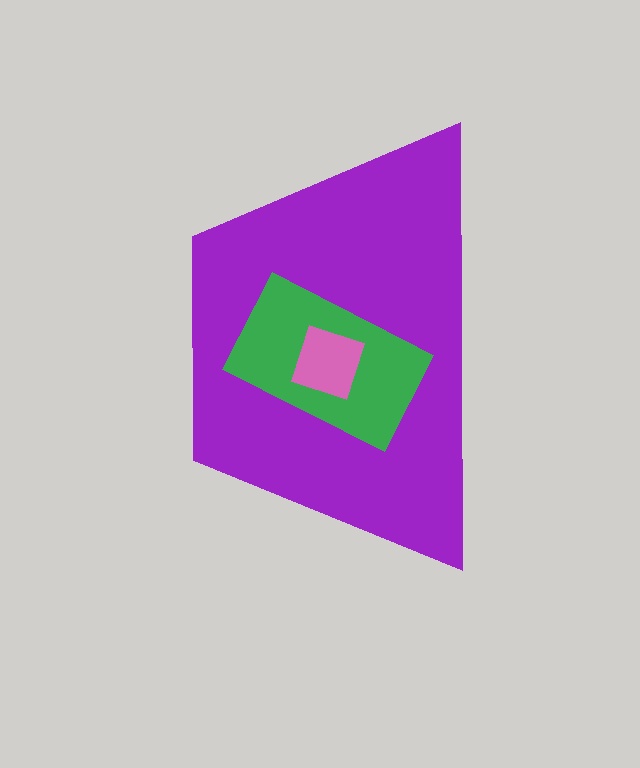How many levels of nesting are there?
3.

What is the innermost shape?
The pink diamond.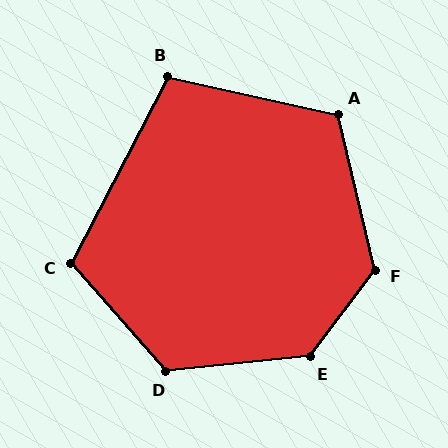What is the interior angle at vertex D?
Approximately 126 degrees (obtuse).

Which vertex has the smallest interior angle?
B, at approximately 105 degrees.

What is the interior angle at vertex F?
Approximately 130 degrees (obtuse).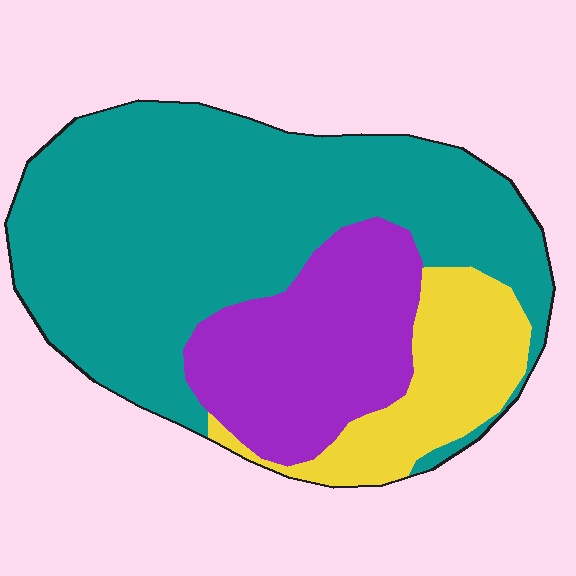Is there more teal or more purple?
Teal.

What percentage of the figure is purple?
Purple takes up about one quarter (1/4) of the figure.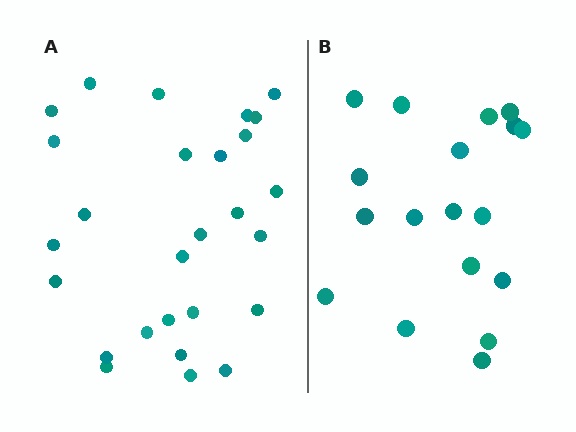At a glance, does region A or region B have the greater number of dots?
Region A (the left region) has more dots.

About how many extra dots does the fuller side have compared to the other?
Region A has roughly 8 or so more dots than region B.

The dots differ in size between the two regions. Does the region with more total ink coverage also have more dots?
No. Region B has more total ink coverage because its dots are larger, but region A actually contains more individual dots. Total area can be misleading — the number of items is what matters here.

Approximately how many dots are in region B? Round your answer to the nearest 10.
About 20 dots. (The exact count is 18, which rounds to 20.)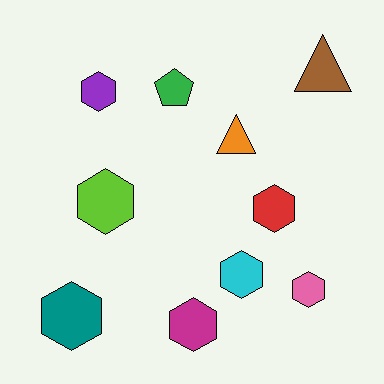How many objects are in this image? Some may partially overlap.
There are 10 objects.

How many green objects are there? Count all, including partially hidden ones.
There is 1 green object.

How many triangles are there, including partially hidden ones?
There are 2 triangles.